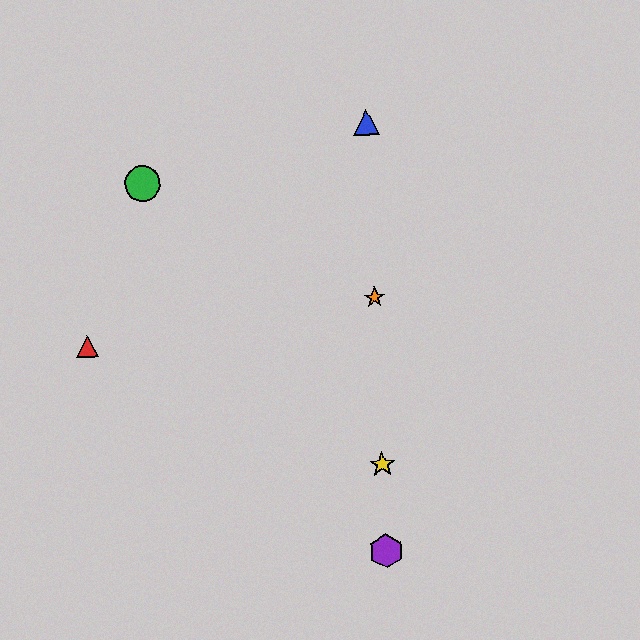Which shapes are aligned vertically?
The blue triangle, the yellow star, the purple hexagon, the orange star are aligned vertically.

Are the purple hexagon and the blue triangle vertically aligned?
Yes, both are at x≈386.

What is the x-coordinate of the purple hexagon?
The purple hexagon is at x≈386.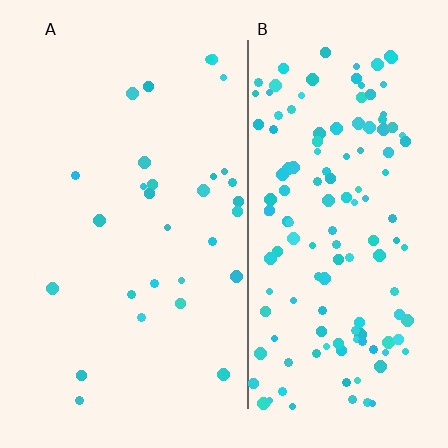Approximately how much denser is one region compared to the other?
Approximately 4.8× — region B over region A.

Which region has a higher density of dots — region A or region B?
B (the right).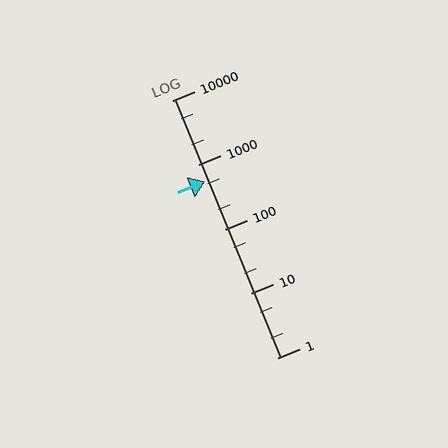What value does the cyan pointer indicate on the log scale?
The pointer indicates approximately 550.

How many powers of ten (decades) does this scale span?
The scale spans 4 decades, from 1 to 10000.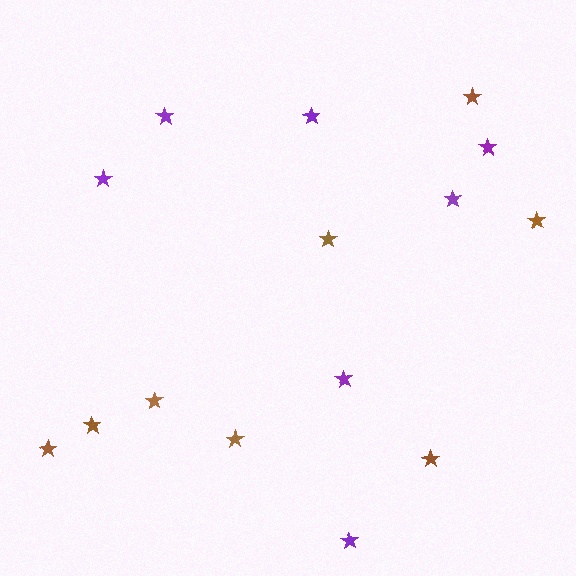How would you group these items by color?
There are 2 groups: one group of purple stars (7) and one group of brown stars (8).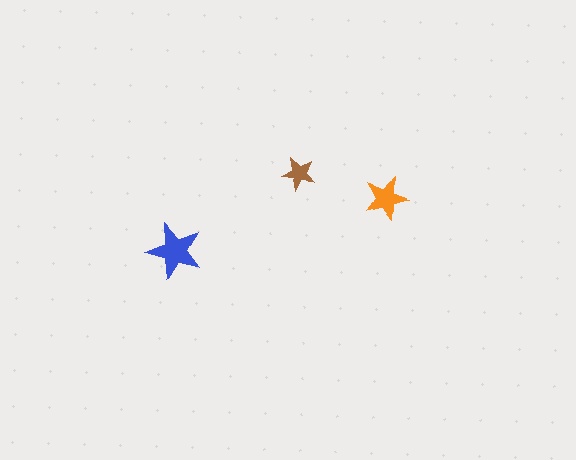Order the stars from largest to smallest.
the blue one, the orange one, the brown one.